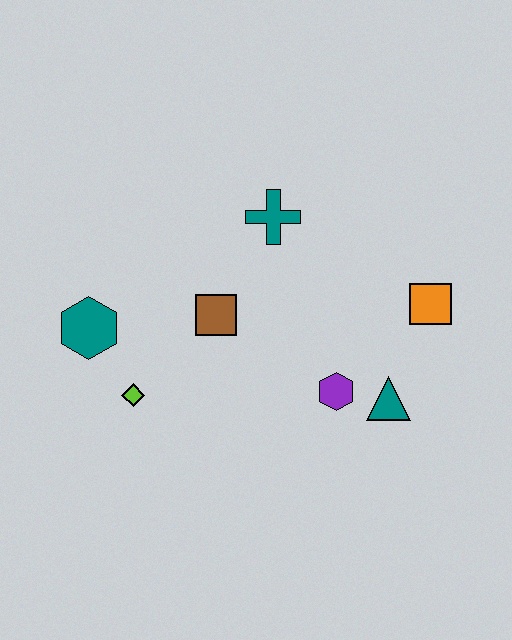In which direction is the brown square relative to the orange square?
The brown square is to the left of the orange square.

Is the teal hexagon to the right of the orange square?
No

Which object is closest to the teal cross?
The brown square is closest to the teal cross.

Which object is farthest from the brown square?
The orange square is farthest from the brown square.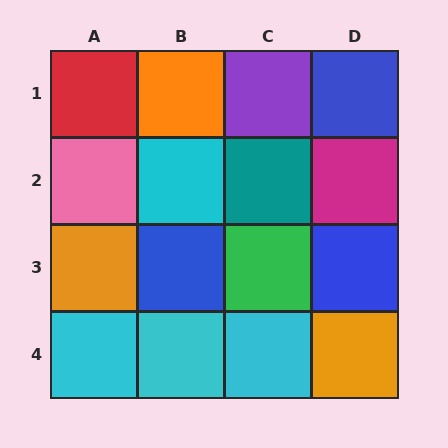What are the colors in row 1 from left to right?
Red, orange, purple, blue.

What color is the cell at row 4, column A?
Cyan.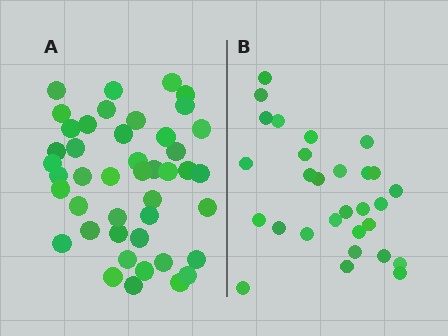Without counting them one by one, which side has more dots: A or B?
Region A (the left region) has more dots.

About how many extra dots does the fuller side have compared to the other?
Region A has approximately 15 more dots than region B.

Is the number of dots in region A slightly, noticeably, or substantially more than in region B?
Region A has substantially more. The ratio is roughly 1.5 to 1.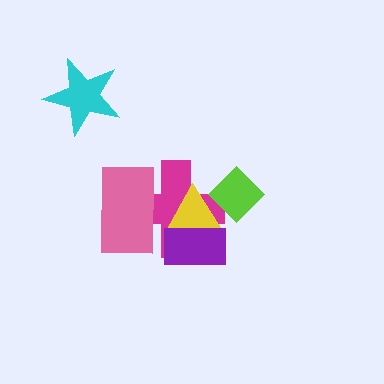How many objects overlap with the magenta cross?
4 objects overlap with the magenta cross.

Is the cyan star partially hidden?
No, no other shape covers it.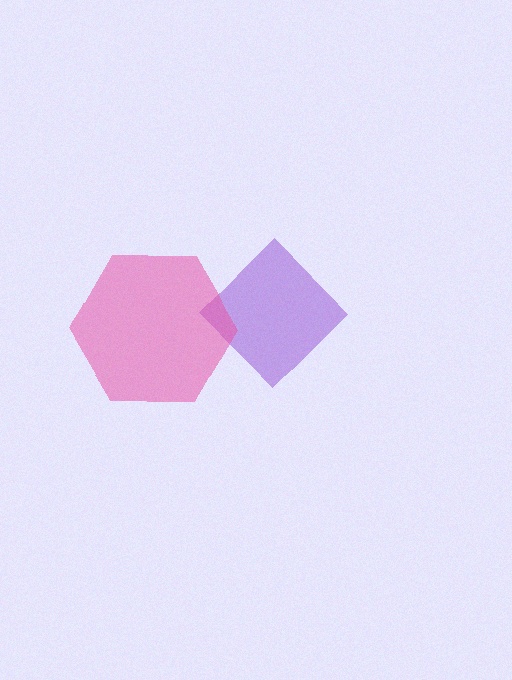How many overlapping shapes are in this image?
There are 2 overlapping shapes in the image.